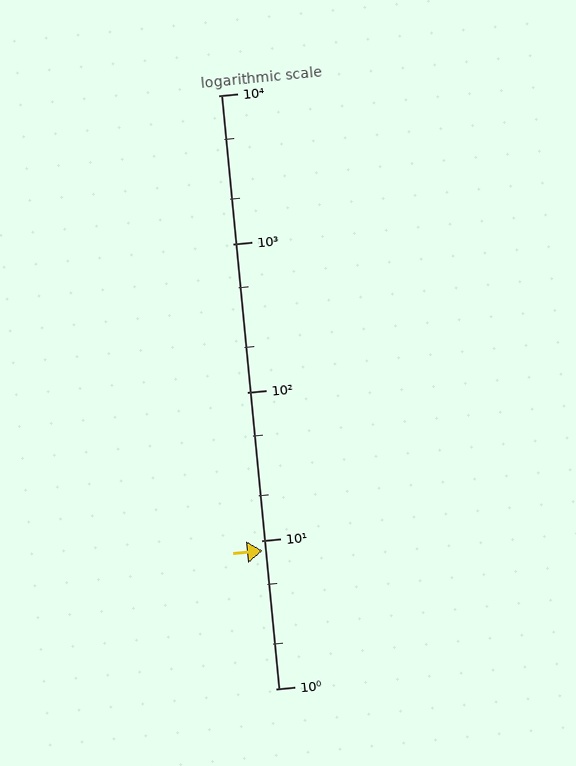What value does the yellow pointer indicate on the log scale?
The pointer indicates approximately 8.5.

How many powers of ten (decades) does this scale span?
The scale spans 4 decades, from 1 to 10000.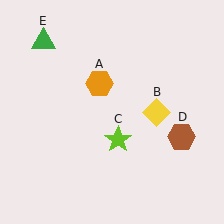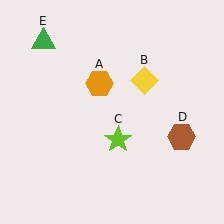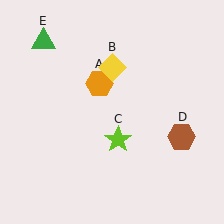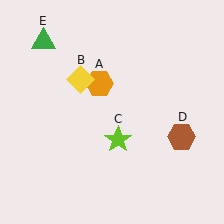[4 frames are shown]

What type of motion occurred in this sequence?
The yellow diamond (object B) rotated counterclockwise around the center of the scene.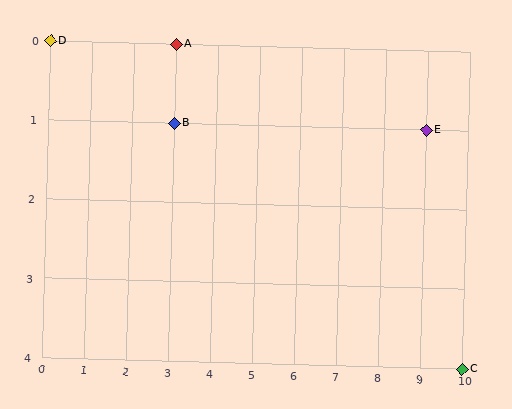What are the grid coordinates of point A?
Point A is at grid coordinates (3, 0).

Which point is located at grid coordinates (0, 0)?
Point D is at (0, 0).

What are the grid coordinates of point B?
Point B is at grid coordinates (3, 1).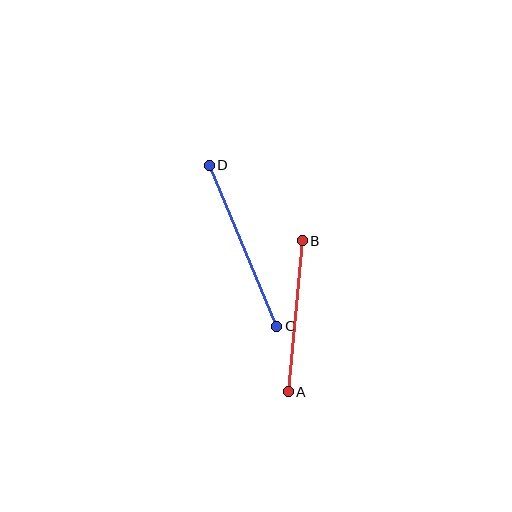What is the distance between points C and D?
The distance is approximately 174 pixels.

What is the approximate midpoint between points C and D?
The midpoint is at approximately (243, 246) pixels.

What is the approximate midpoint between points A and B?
The midpoint is at approximately (295, 316) pixels.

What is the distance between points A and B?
The distance is approximately 152 pixels.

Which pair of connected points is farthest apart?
Points C and D are farthest apart.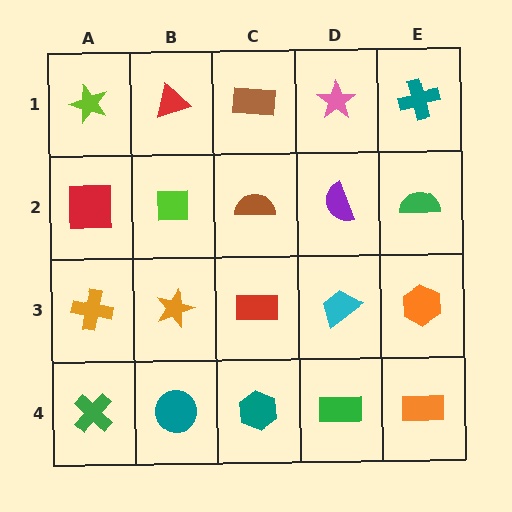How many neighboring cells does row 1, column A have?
2.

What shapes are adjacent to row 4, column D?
A cyan trapezoid (row 3, column D), a teal hexagon (row 4, column C), an orange rectangle (row 4, column E).